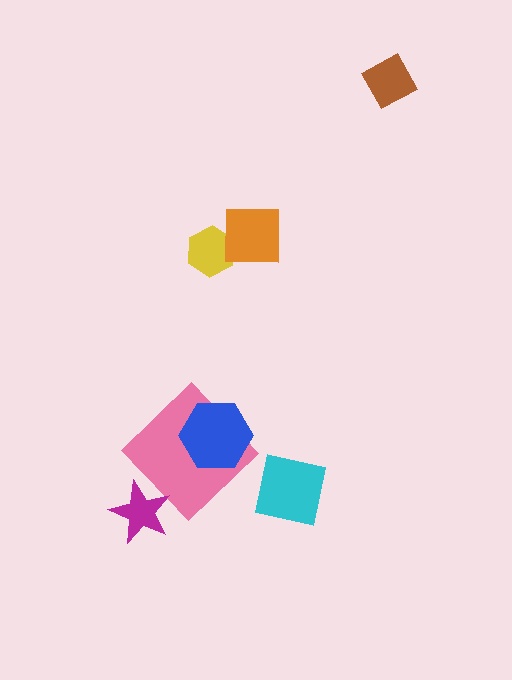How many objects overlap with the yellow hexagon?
1 object overlaps with the yellow hexagon.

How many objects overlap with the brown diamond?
0 objects overlap with the brown diamond.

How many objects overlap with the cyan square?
0 objects overlap with the cyan square.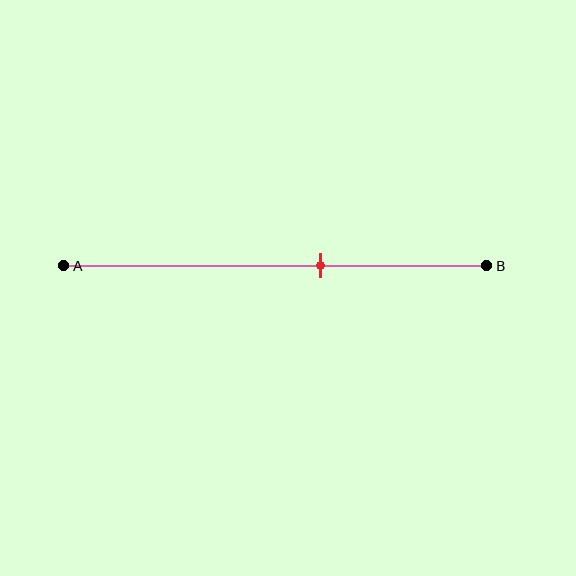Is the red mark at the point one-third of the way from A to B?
No, the mark is at about 60% from A, not at the 33% one-third point.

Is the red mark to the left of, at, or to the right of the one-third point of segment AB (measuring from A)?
The red mark is to the right of the one-third point of segment AB.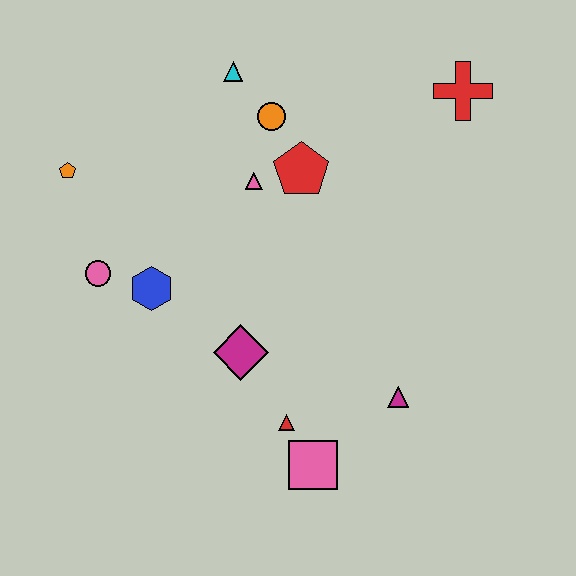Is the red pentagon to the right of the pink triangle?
Yes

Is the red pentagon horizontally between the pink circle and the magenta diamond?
No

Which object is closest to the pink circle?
The blue hexagon is closest to the pink circle.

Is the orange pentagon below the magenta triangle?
No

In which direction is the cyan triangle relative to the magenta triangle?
The cyan triangle is above the magenta triangle.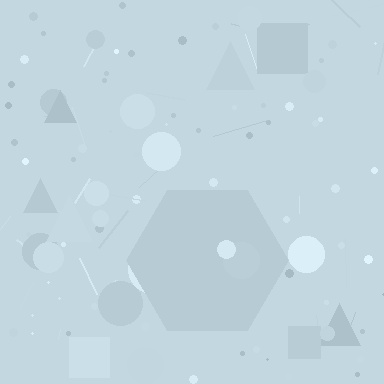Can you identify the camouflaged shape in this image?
The camouflaged shape is a hexagon.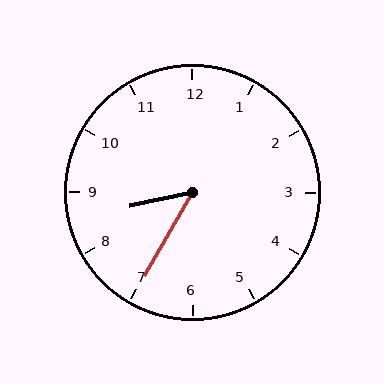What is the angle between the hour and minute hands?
Approximately 48 degrees.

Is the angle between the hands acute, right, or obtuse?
It is acute.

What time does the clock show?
8:35.